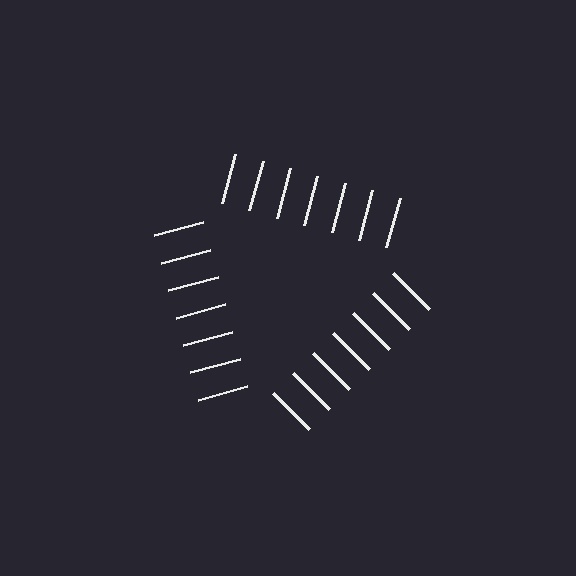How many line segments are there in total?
21 — 7 along each of the 3 edges.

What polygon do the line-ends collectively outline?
An illusory triangle — the line segments terminate on its edges but no continuous stroke is drawn.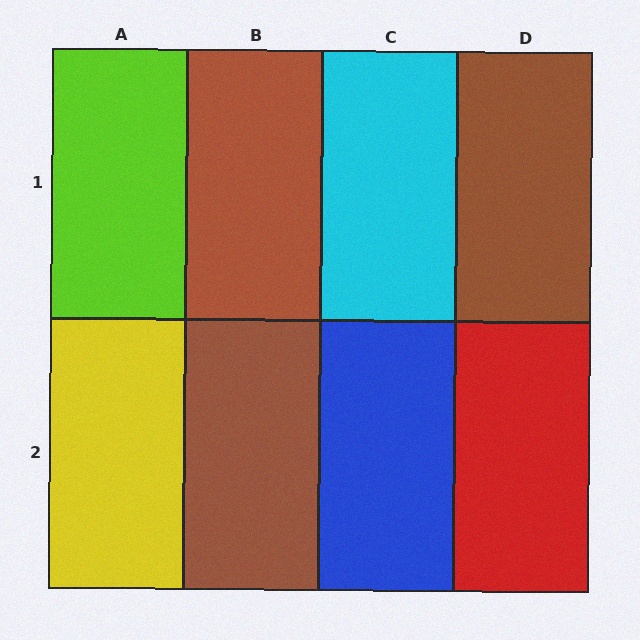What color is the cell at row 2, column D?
Red.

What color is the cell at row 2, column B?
Brown.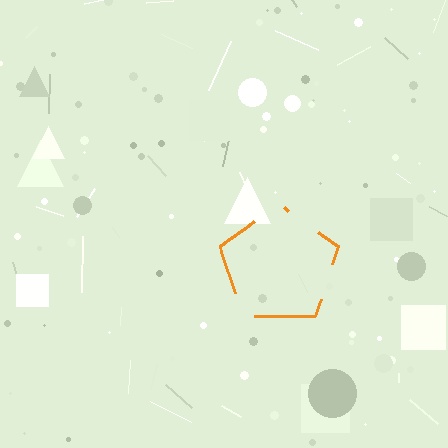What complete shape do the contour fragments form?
The contour fragments form a pentagon.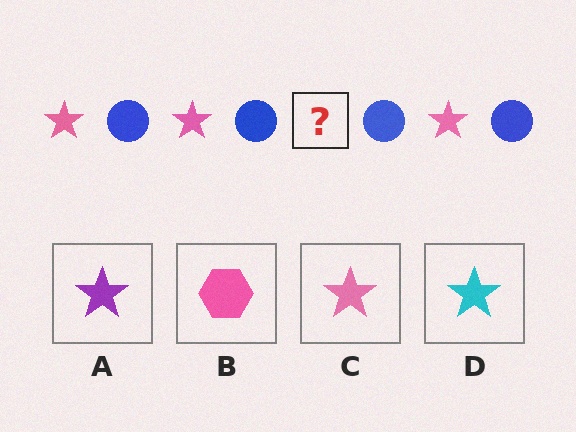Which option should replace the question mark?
Option C.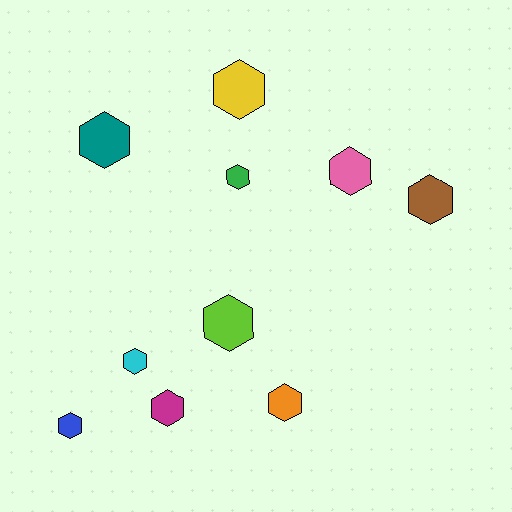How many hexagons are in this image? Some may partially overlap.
There are 10 hexagons.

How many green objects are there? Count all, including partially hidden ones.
There is 1 green object.